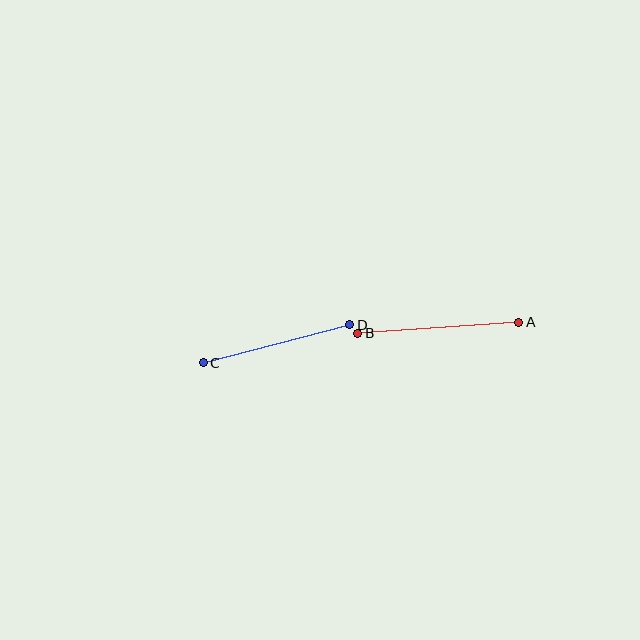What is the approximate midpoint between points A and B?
The midpoint is at approximately (438, 328) pixels.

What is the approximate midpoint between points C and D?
The midpoint is at approximately (276, 344) pixels.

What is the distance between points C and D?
The distance is approximately 152 pixels.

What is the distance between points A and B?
The distance is approximately 162 pixels.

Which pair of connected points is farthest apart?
Points A and B are farthest apart.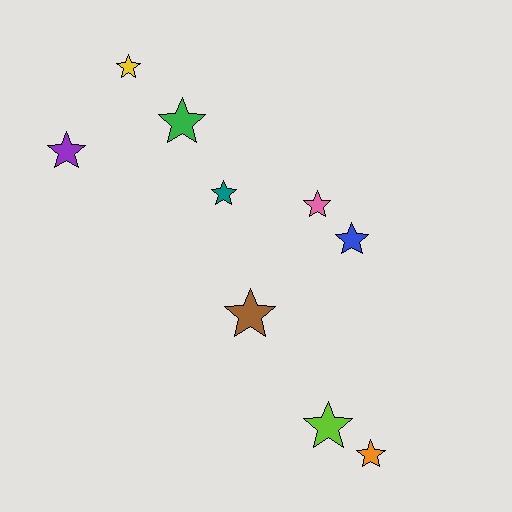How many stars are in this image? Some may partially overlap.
There are 9 stars.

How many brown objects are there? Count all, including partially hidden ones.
There is 1 brown object.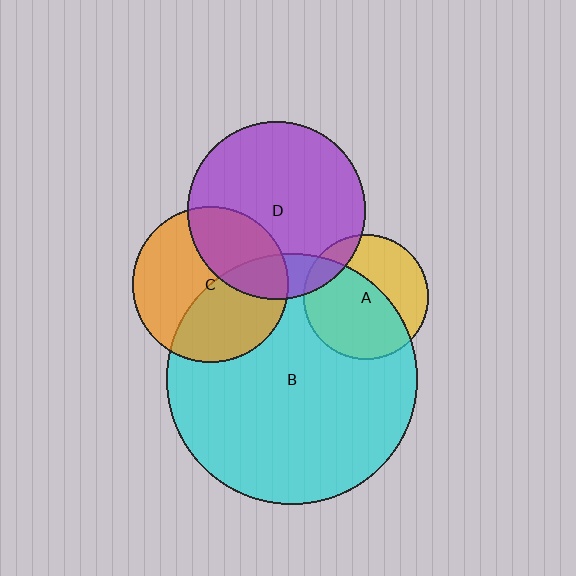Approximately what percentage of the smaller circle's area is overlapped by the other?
Approximately 60%.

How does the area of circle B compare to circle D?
Approximately 2.0 times.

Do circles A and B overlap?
Yes.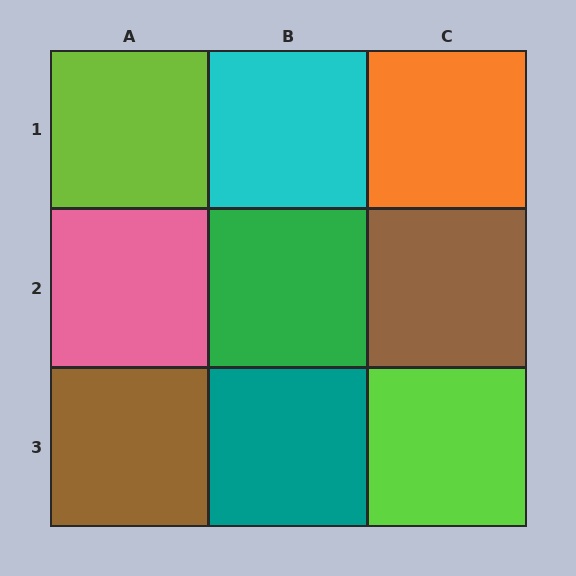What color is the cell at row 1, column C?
Orange.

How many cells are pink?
1 cell is pink.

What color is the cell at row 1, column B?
Cyan.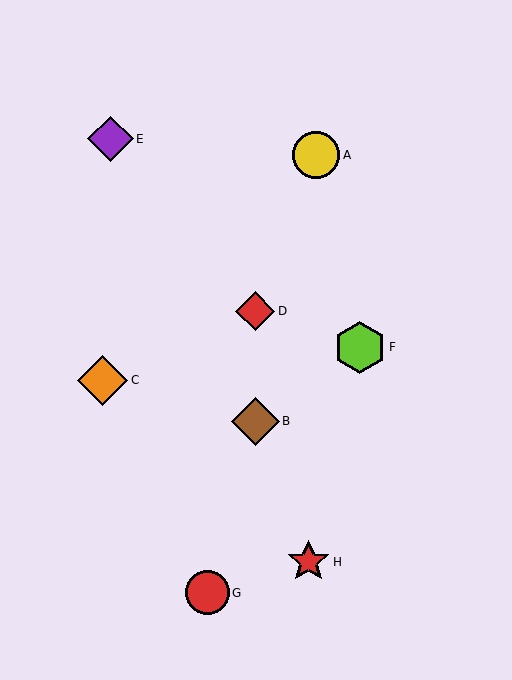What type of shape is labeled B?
Shape B is a brown diamond.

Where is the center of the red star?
The center of the red star is at (309, 562).